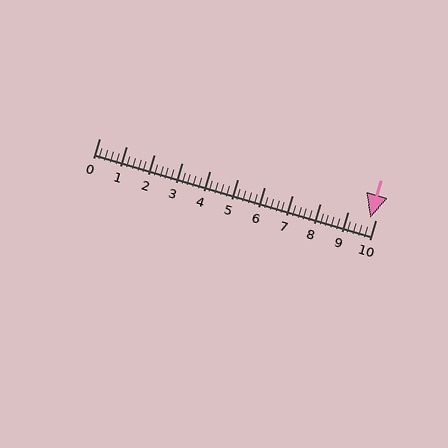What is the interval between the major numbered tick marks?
The major tick marks are spaced 1 units apart.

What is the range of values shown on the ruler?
The ruler shows values from 0 to 10.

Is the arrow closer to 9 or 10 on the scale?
The arrow is closer to 10.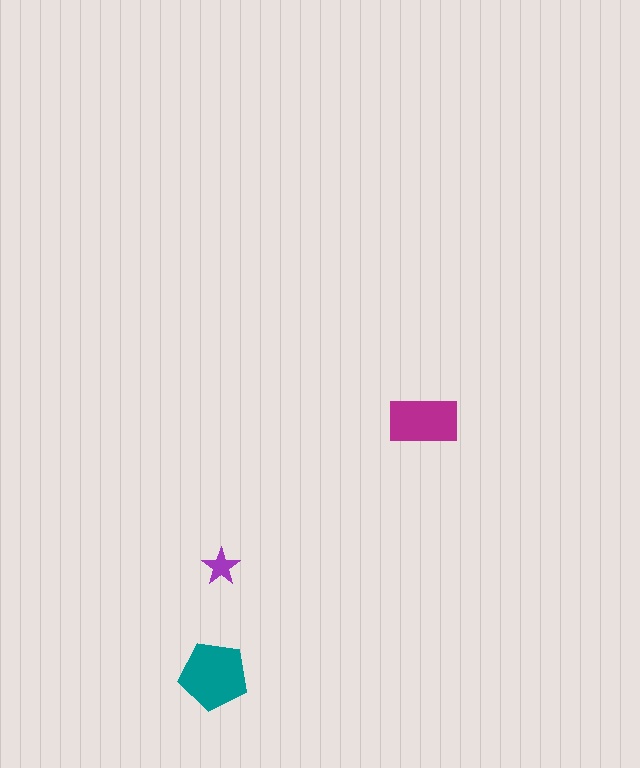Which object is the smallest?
The purple star.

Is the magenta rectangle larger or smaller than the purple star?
Larger.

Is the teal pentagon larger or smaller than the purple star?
Larger.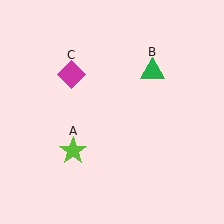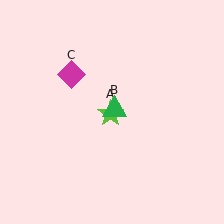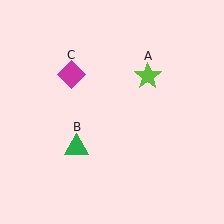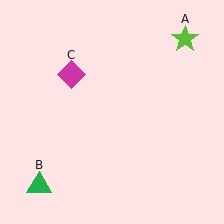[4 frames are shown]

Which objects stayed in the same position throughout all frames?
Magenta diamond (object C) remained stationary.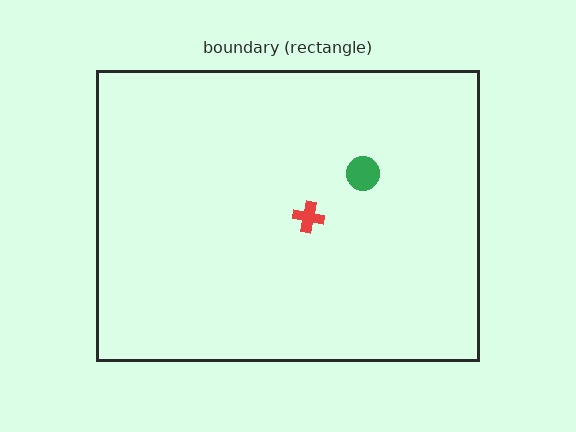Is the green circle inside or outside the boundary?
Inside.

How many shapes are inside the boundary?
2 inside, 0 outside.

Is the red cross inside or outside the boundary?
Inside.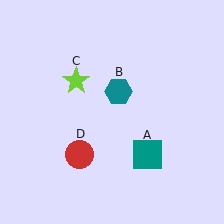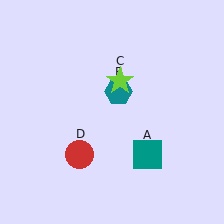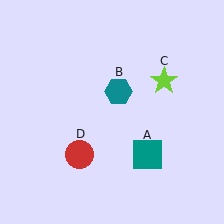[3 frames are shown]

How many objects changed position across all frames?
1 object changed position: lime star (object C).